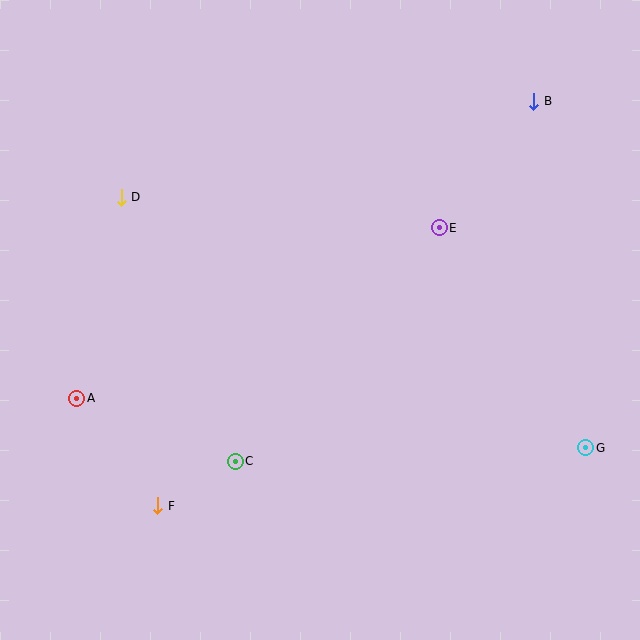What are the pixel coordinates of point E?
Point E is at (439, 228).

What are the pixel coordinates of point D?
Point D is at (121, 197).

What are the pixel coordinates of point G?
Point G is at (586, 448).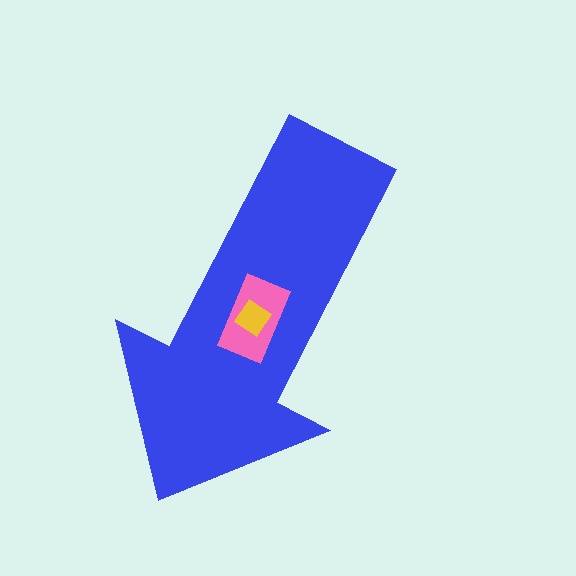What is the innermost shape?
The yellow diamond.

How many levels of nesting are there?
3.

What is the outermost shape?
The blue arrow.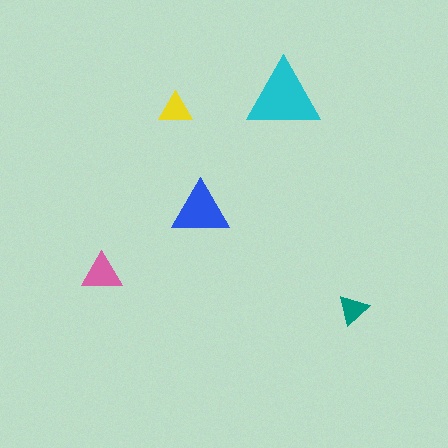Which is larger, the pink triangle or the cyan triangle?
The cyan one.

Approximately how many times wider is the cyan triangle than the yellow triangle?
About 2 times wider.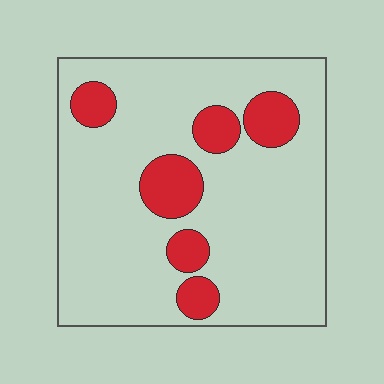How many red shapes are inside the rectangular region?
6.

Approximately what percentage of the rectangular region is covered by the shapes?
Approximately 15%.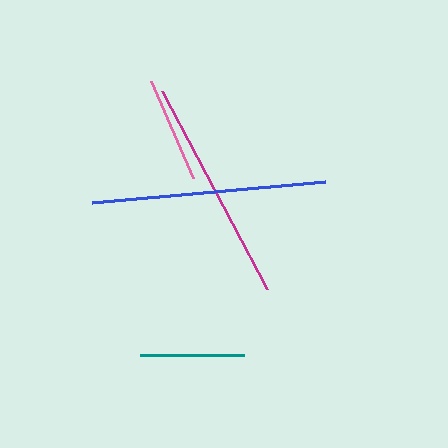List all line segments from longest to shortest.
From longest to shortest: blue, magenta, pink, teal.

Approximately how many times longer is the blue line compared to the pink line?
The blue line is approximately 2.2 times the length of the pink line.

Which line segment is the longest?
The blue line is the longest at approximately 233 pixels.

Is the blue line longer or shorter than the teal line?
The blue line is longer than the teal line.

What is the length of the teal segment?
The teal segment is approximately 104 pixels long.